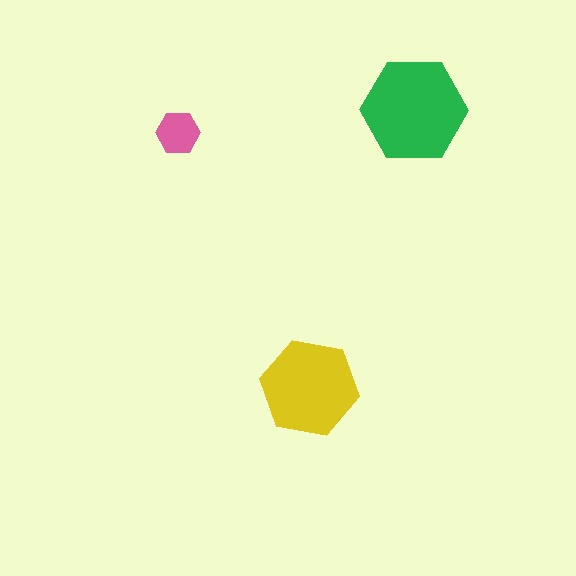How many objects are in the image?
There are 3 objects in the image.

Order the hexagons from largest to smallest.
the green one, the yellow one, the pink one.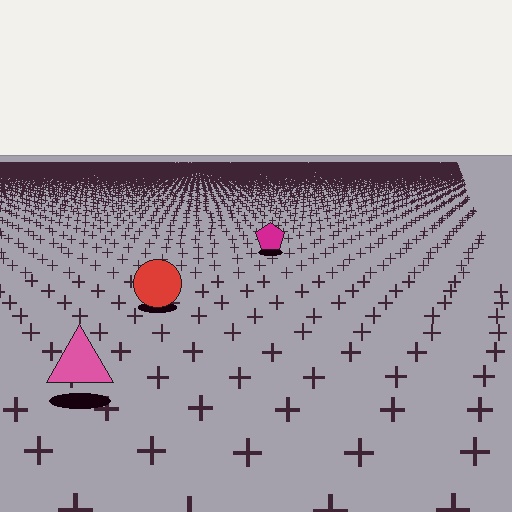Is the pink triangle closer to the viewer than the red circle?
Yes. The pink triangle is closer — you can tell from the texture gradient: the ground texture is coarser near it.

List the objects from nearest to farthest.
From nearest to farthest: the pink triangle, the red circle, the magenta pentagon.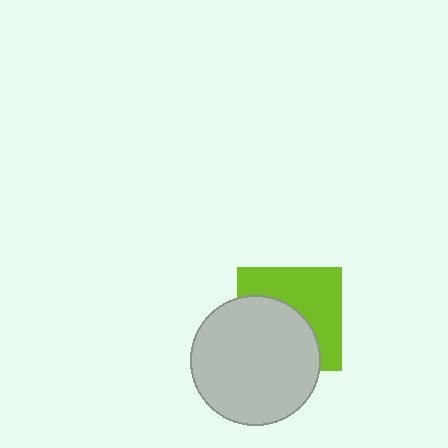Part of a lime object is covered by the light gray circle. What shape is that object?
It is a square.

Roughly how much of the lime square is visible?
About half of it is visible (roughly 50%).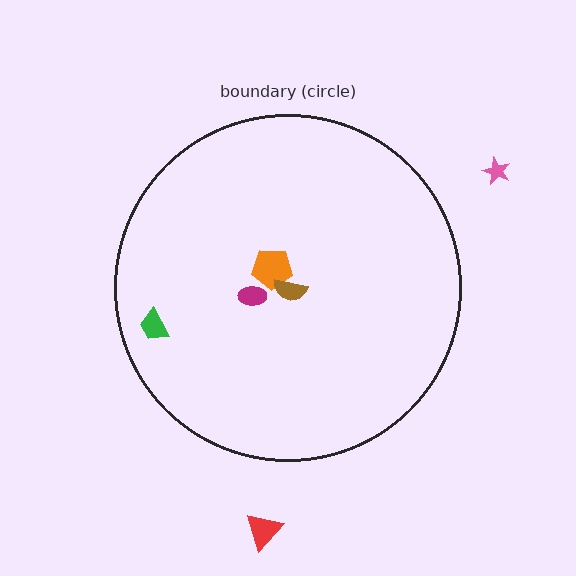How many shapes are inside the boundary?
4 inside, 2 outside.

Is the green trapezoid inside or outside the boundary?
Inside.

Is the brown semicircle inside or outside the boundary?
Inside.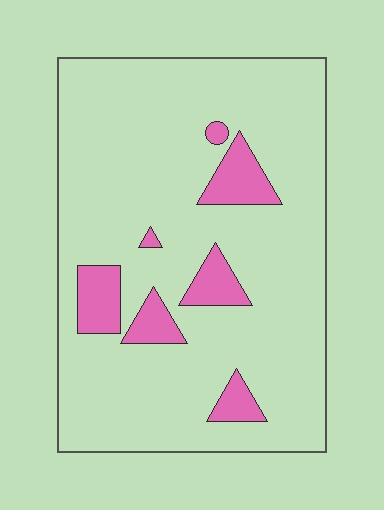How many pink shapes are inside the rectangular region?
7.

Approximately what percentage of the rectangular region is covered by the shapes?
Approximately 10%.